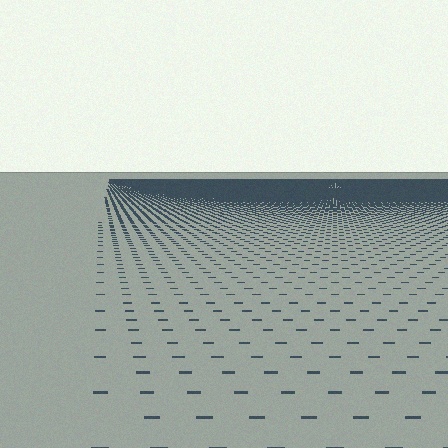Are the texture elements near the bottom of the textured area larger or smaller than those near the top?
Larger. Near the bottom, elements are closer to the viewer and appear at a bigger on-screen size.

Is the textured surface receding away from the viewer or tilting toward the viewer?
The surface is receding away from the viewer. Texture elements get smaller and denser toward the top.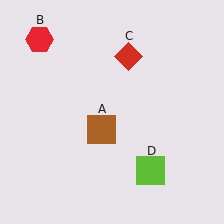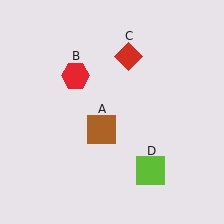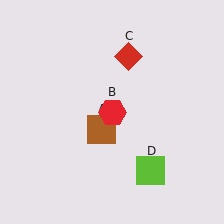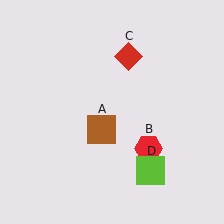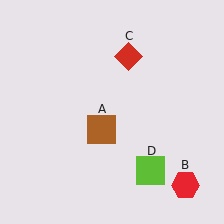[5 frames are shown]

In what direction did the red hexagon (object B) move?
The red hexagon (object B) moved down and to the right.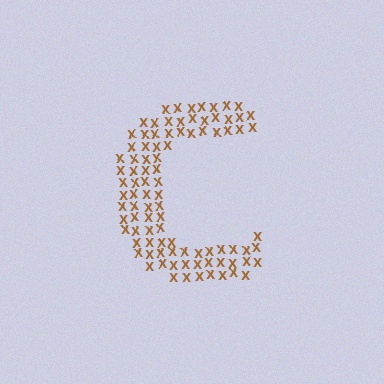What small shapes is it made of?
It is made of small letter X's.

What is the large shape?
The large shape is the letter C.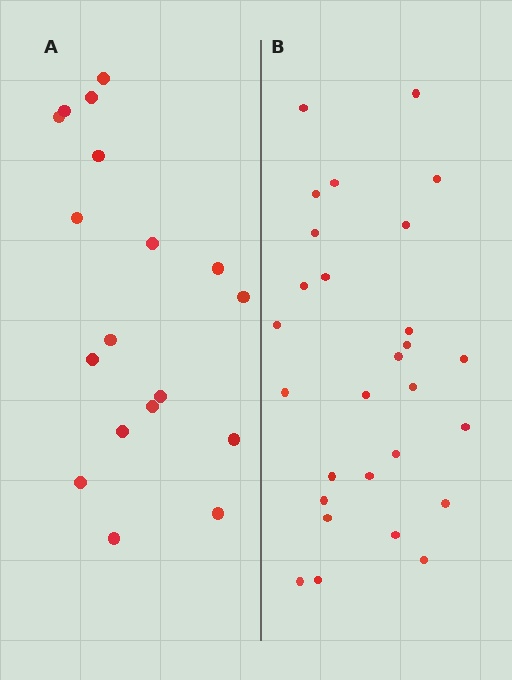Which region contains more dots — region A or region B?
Region B (the right region) has more dots.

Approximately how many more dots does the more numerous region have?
Region B has roughly 10 or so more dots than region A.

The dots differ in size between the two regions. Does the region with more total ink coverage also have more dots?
No. Region A has more total ink coverage because its dots are larger, but region B actually contains more individual dots. Total area can be misleading — the number of items is what matters here.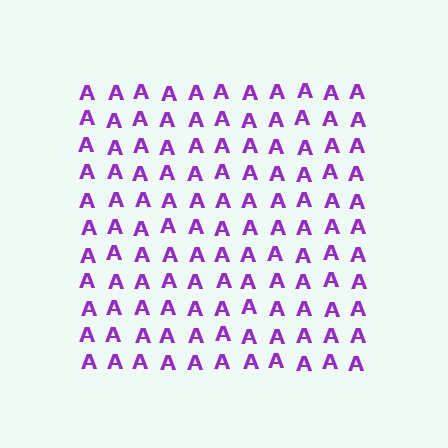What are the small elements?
The small elements are letter A's.